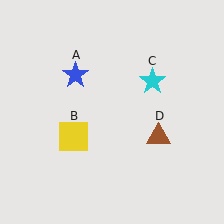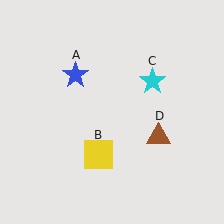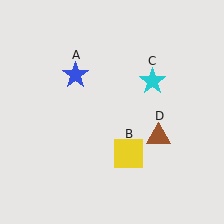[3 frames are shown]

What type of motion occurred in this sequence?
The yellow square (object B) rotated counterclockwise around the center of the scene.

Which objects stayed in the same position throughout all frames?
Blue star (object A) and cyan star (object C) and brown triangle (object D) remained stationary.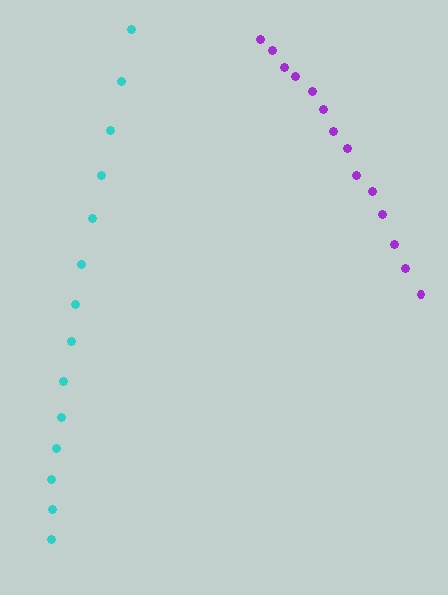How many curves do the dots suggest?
There are 2 distinct paths.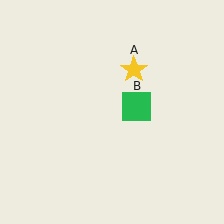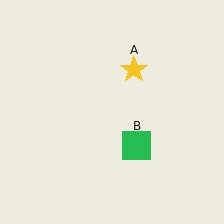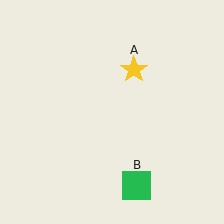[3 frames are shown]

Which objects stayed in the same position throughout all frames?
Yellow star (object A) remained stationary.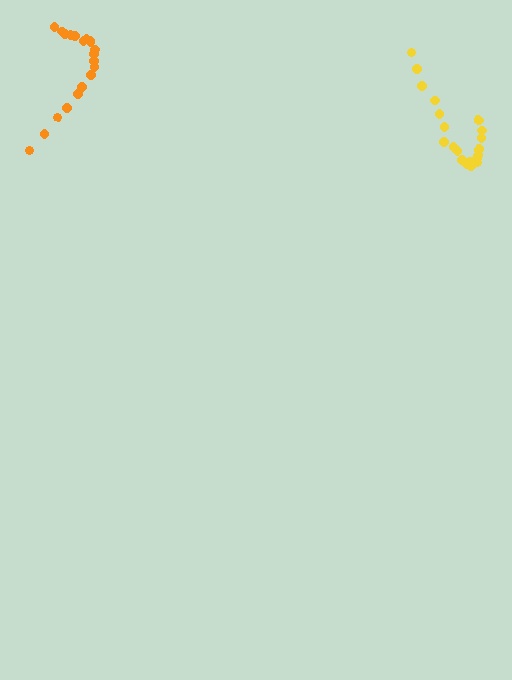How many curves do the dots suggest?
There are 2 distinct paths.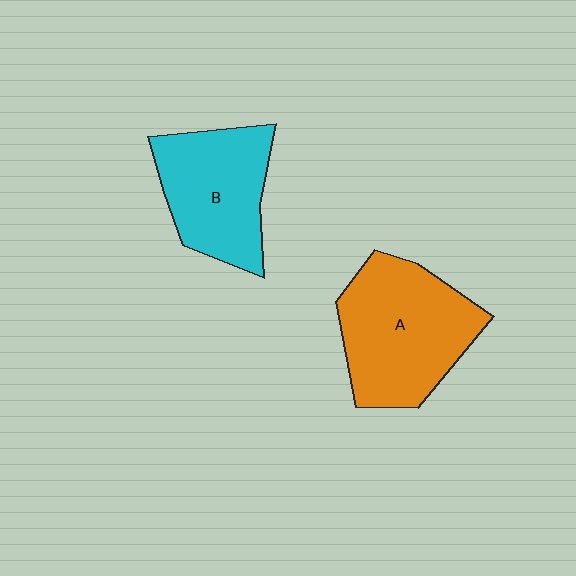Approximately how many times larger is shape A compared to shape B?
Approximately 1.2 times.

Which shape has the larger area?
Shape A (orange).